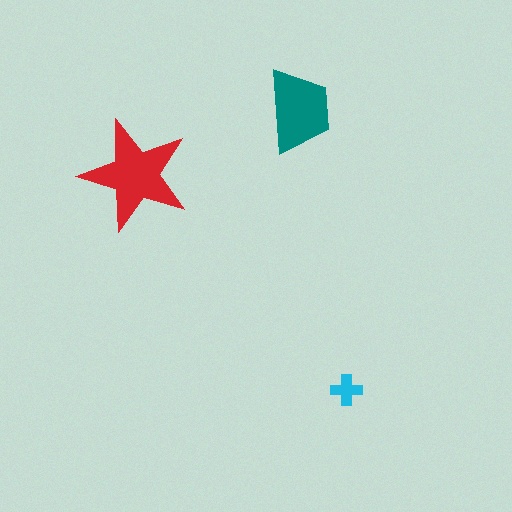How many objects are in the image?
There are 3 objects in the image.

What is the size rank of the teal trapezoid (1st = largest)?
2nd.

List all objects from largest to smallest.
The red star, the teal trapezoid, the cyan cross.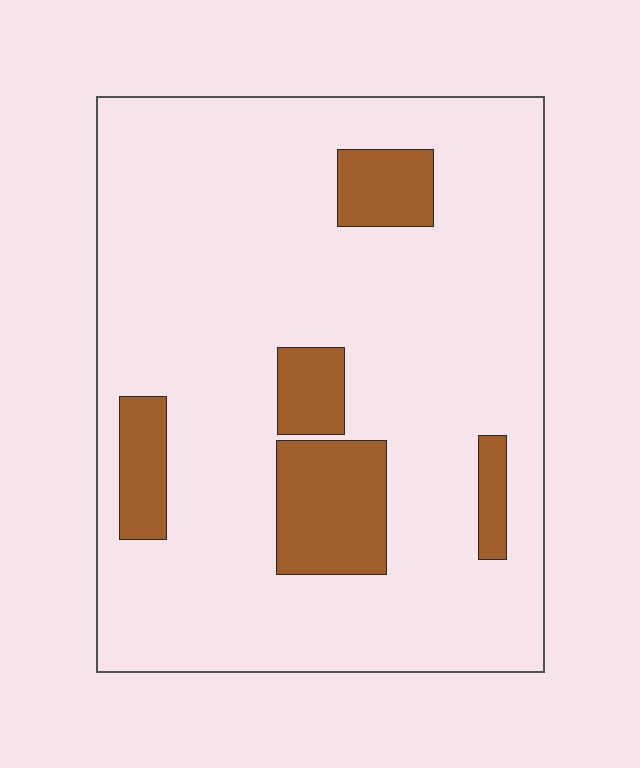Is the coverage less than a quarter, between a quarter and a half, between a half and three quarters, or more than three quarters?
Less than a quarter.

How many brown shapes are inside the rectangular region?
5.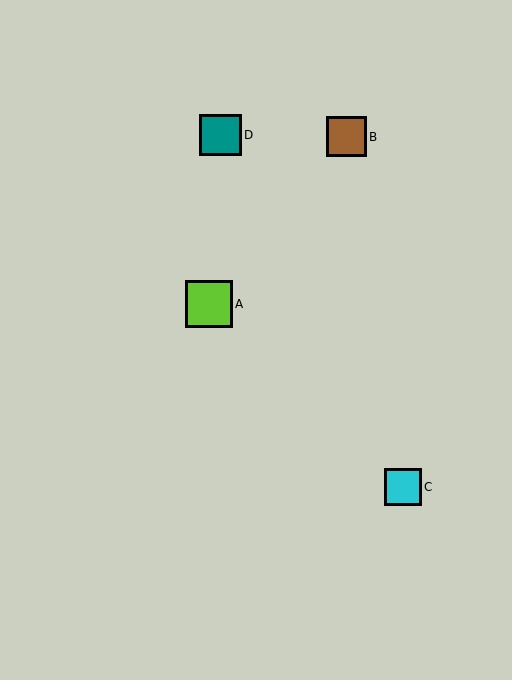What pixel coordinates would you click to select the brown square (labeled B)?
Click at (347, 137) to select the brown square B.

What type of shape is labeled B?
Shape B is a brown square.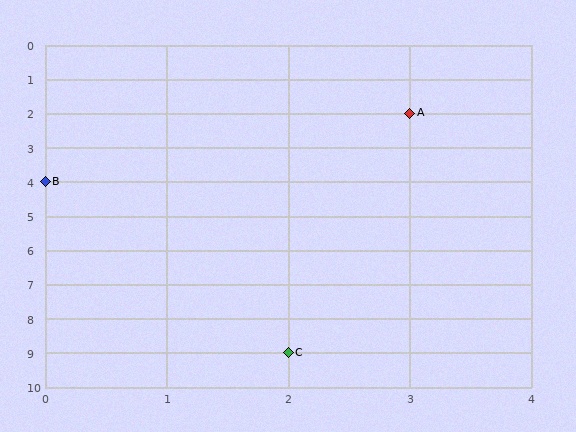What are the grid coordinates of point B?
Point B is at grid coordinates (0, 4).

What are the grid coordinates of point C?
Point C is at grid coordinates (2, 9).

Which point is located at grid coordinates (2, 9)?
Point C is at (2, 9).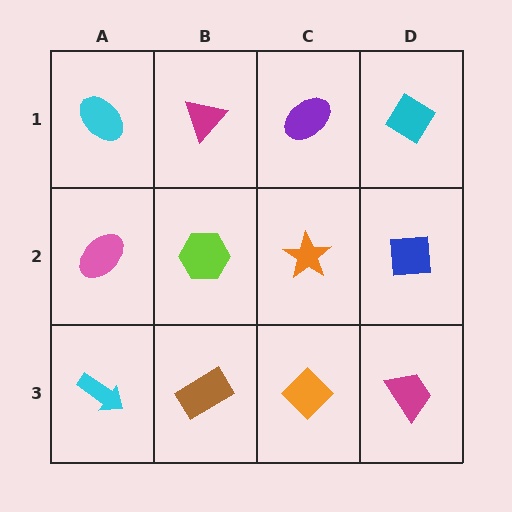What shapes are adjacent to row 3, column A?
A pink ellipse (row 2, column A), a brown rectangle (row 3, column B).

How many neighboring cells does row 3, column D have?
2.